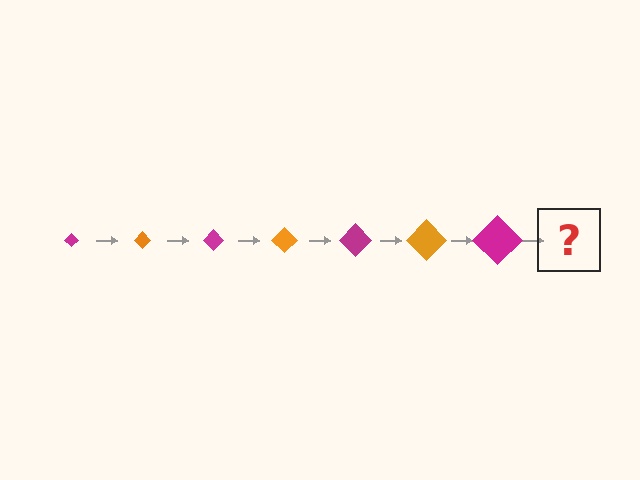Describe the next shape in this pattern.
It should be an orange diamond, larger than the previous one.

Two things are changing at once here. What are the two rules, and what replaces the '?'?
The two rules are that the diamond grows larger each step and the color cycles through magenta and orange. The '?' should be an orange diamond, larger than the previous one.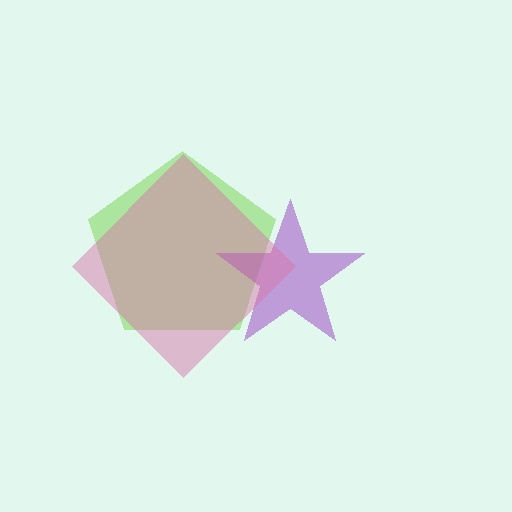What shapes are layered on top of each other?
The layered shapes are: a lime pentagon, a purple star, a pink diamond.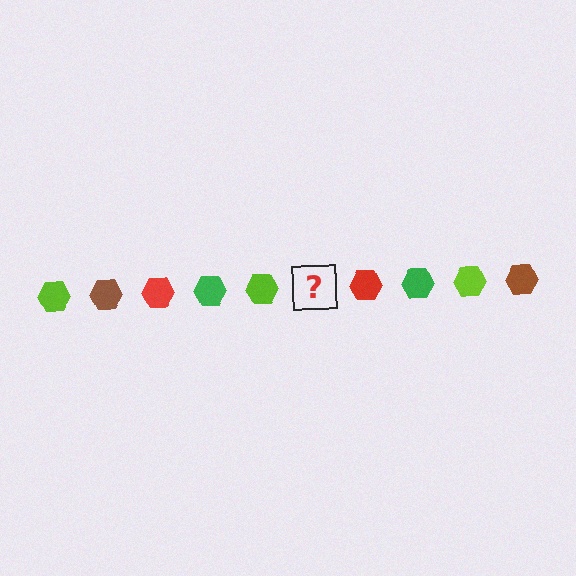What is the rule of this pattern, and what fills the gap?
The rule is that the pattern cycles through lime, brown, red, green hexagons. The gap should be filled with a brown hexagon.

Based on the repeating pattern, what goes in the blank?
The blank should be a brown hexagon.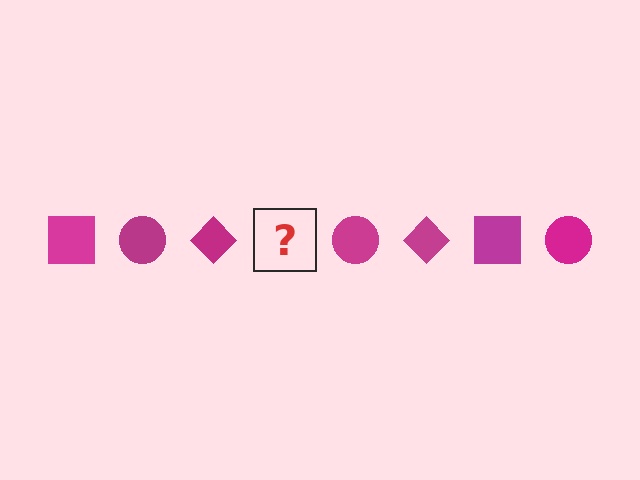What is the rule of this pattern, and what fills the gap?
The rule is that the pattern cycles through square, circle, diamond shapes in magenta. The gap should be filled with a magenta square.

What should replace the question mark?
The question mark should be replaced with a magenta square.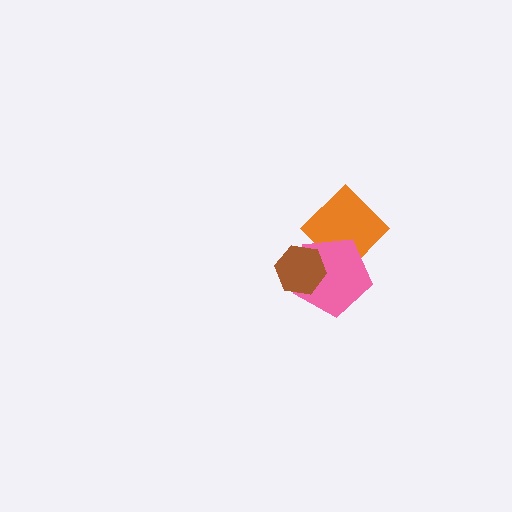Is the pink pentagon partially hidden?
Yes, it is partially covered by another shape.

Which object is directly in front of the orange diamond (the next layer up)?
The pink pentagon is directly in front of the orange diamond.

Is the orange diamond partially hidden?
Yes, it is partially covered by another shape.